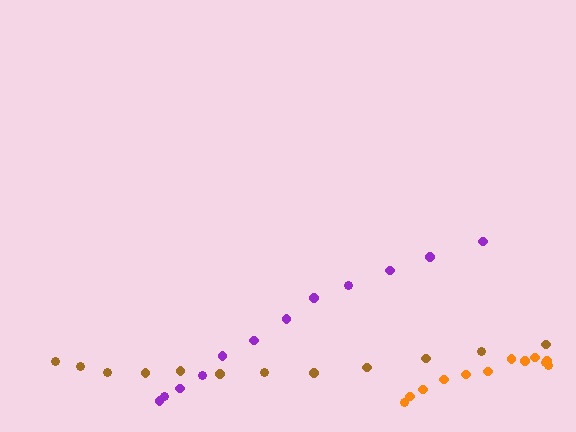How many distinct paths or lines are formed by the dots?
There are 3 distinct paths.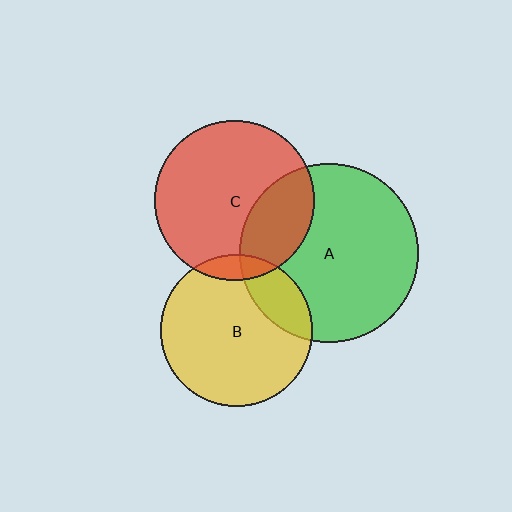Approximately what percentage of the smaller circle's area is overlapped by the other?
Approximately 10%.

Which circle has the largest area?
Circle A (green).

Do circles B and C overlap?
Yes.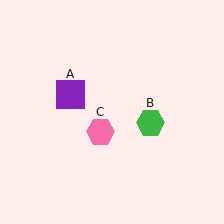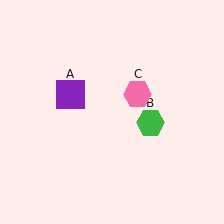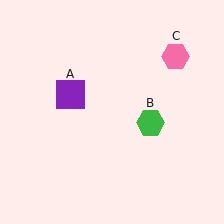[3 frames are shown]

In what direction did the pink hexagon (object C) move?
The pink hexagon (object C) moved up and to the right.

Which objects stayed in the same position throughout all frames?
Purple square (object A) and green hexagon (object B) remained stationary.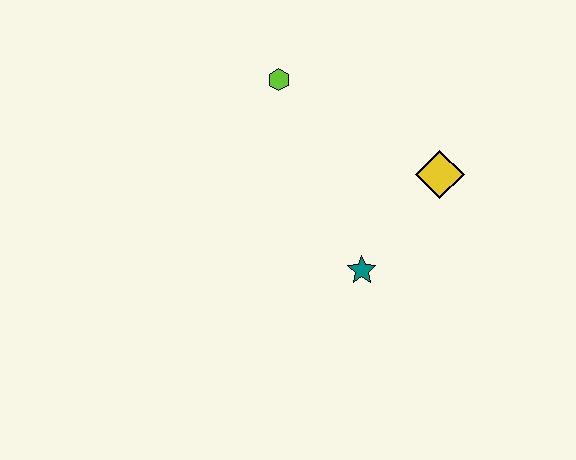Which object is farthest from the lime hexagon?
The teal star is farthest from the lime hexagon.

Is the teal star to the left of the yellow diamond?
Yes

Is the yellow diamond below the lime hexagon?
Yes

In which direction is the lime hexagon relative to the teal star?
The lime hexagon is above the teal star.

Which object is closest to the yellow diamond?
The teal star is closest to the yellow diamond.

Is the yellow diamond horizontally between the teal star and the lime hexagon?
No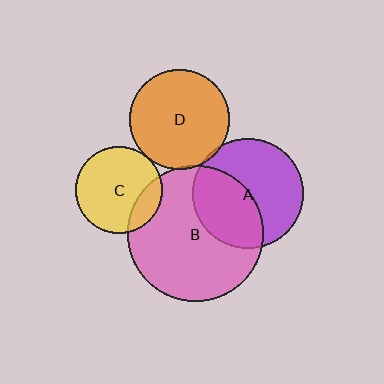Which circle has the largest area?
Circle B (pink).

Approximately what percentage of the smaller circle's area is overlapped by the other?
Approximately 5%.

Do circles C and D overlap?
Yes.